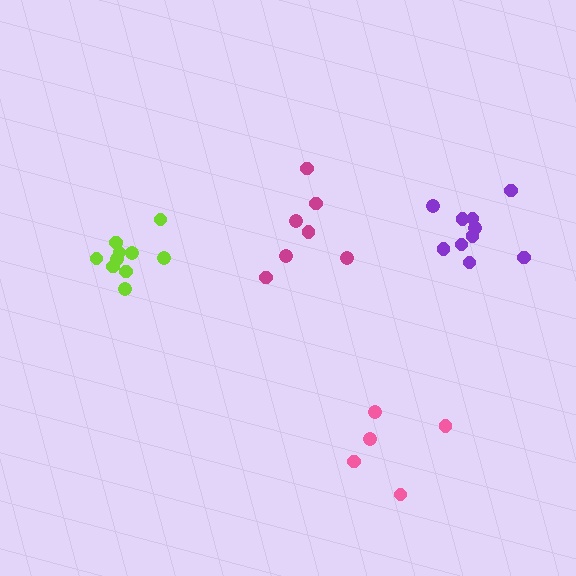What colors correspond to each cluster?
The clusters are colored: magenta, lime, pink, purple.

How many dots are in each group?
Group 1: 7 dots, Group 2: 10 dots, Group 3: 5 dots, Group 4: 10 dots (32 total).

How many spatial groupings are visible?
There are 4 spatial groupings.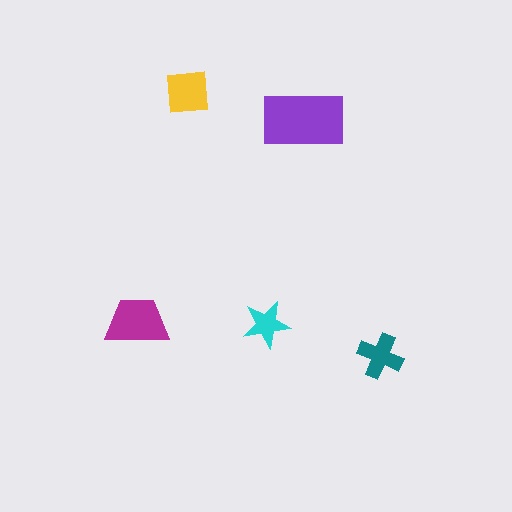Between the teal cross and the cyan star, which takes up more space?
The teal cross.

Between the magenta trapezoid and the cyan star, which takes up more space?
The magenta trapezoid.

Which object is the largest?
The purple rectangle.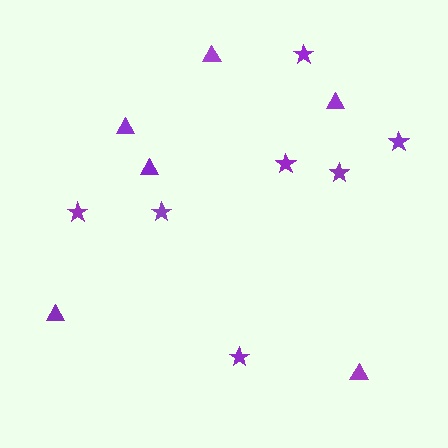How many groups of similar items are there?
There are 2 groups: one group of stars (7) and one group of triangles (6).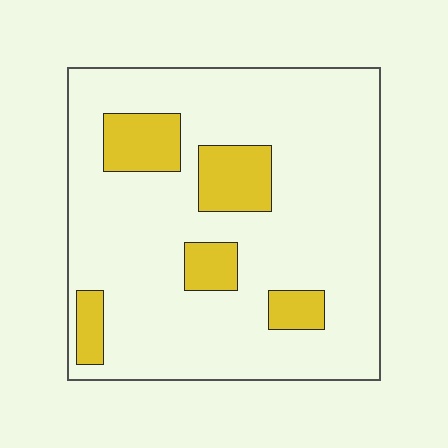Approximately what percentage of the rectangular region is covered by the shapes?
Approximately 15%.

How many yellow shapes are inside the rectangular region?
5.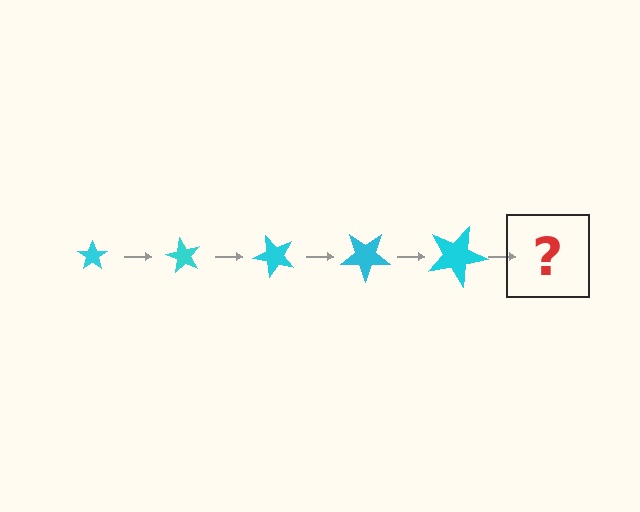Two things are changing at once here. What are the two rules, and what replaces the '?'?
The two rules are that the star grows larger each step and it rotates 60 degrees each step. The '?' should be a star, larger than the previous one and rotated 300 degrees from the start.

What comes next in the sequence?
The next element should be a star, larger than the previous one and rotated 300 degrees from the start.